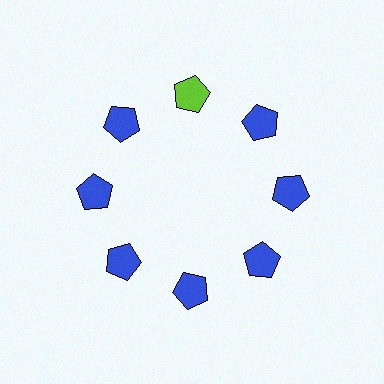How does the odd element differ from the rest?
It has a different color: lime instead of blue.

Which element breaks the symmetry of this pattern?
The lime pentagon at roughly the 12 o'clock position breaks the symmetry. All other shapes are blue pentagons.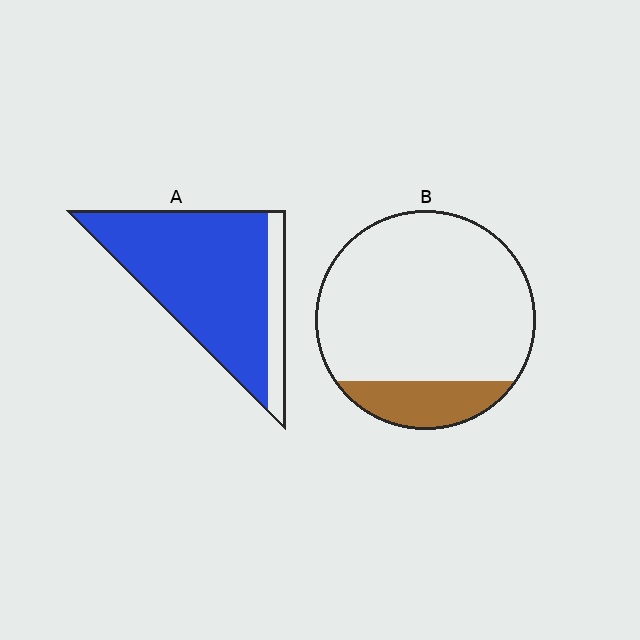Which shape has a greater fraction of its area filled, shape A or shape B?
Shape A.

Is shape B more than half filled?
No.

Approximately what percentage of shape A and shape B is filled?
A is approximately 85% and B is approximately 15%.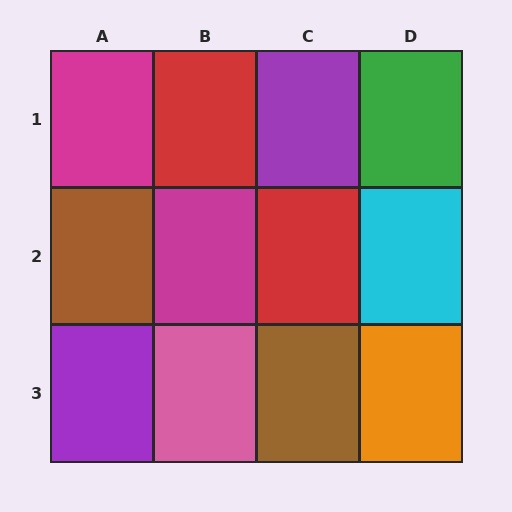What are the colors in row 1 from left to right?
Magenta, red, purple, green.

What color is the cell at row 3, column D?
Orange.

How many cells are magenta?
2 cells are magenta.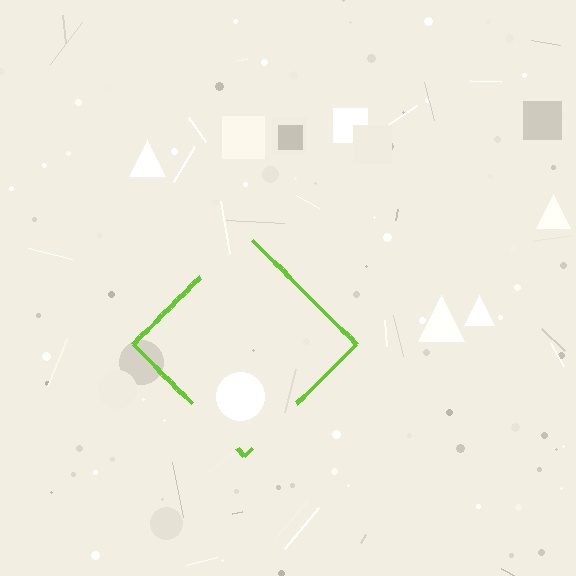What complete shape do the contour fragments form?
The contour fragments form a diamond.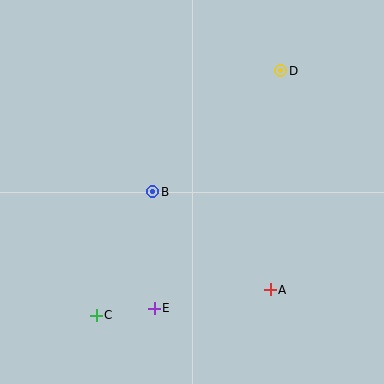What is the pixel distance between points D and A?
The distance between D and A is 220 pixels.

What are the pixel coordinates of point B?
Point B is at (153, 192).